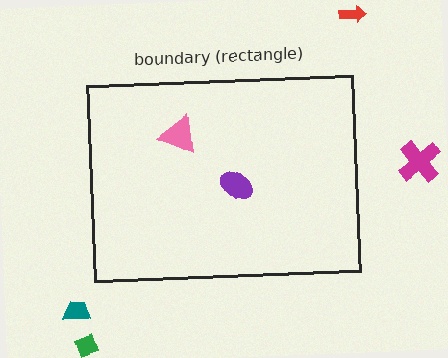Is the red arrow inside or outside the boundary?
Outside.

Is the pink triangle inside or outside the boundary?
Inside.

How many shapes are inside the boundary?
2 inside, 4 outside.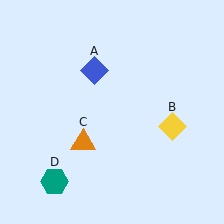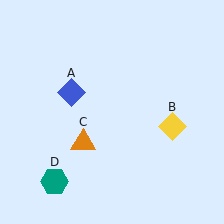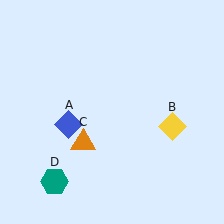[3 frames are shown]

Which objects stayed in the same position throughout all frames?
Yellow diamond (object B) and orange triangle (object C) and teal hexagon (object D) remained stationary.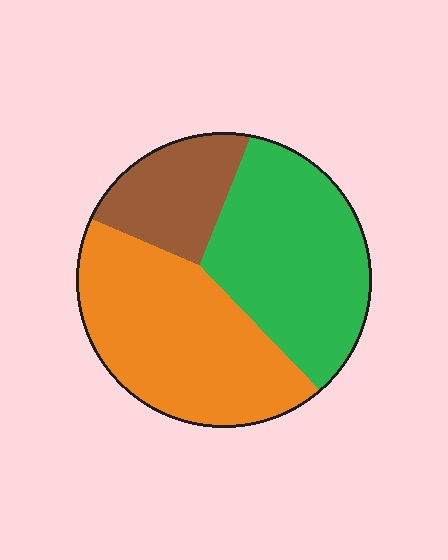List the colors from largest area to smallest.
From largest to smallest: orange, green, brown.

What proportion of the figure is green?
Green takes up between a quarter and a half of the figure.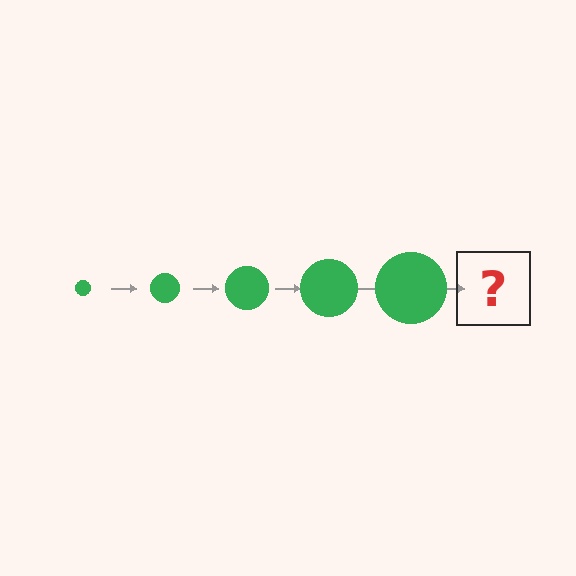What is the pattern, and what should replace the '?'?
The pattern is that the circle gets progressively larger each step. The '?' should be a green circle, larger than the previous one.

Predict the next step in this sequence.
The next step is a green circle, larger than the previous one.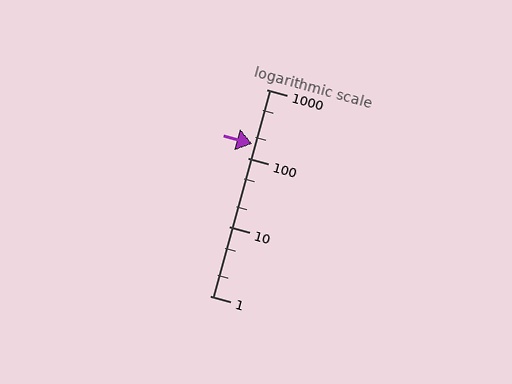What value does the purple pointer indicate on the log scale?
The pointer indicates approximately 160.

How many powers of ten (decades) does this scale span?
The scale spans 3 decades, from 1 to 1000.